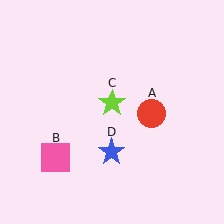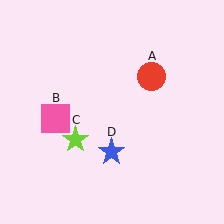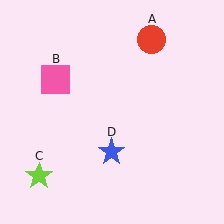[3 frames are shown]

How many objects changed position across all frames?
3 objects changed position: red circle (object A), pink square (object B), lime star (object C).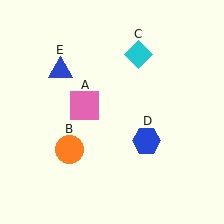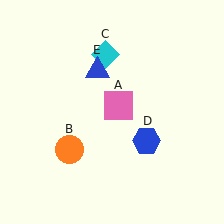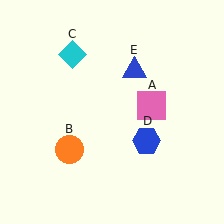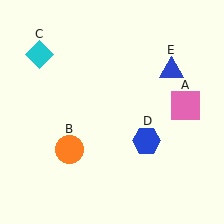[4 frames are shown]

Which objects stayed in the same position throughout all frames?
Orange circle (object B) and blue hexagon (object D) remained stationary.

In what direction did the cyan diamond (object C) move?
The cyan diamond (object C) moved left.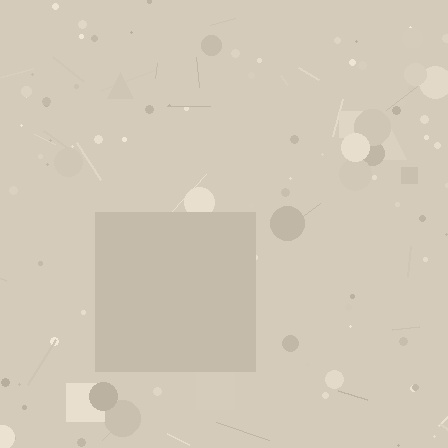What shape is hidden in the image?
A square is hidden in the image.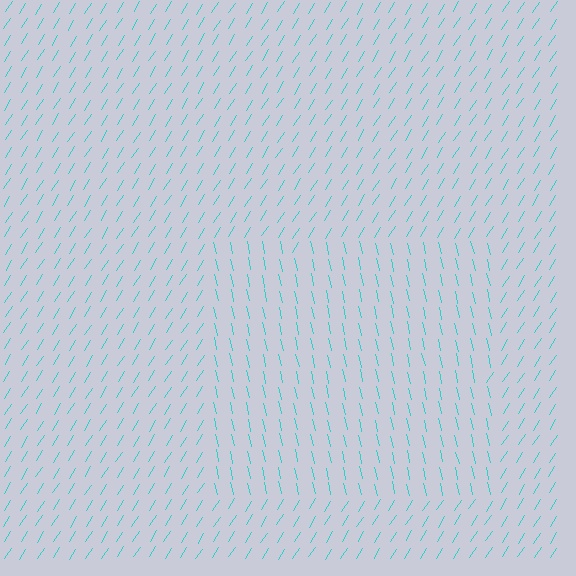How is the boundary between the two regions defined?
The boundary is defined purely by a change in line orientation (approximately 45 degrees difference). All lines are the same color and thickness.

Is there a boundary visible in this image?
Yes, there is a texture boundary formed by a change in line orientation.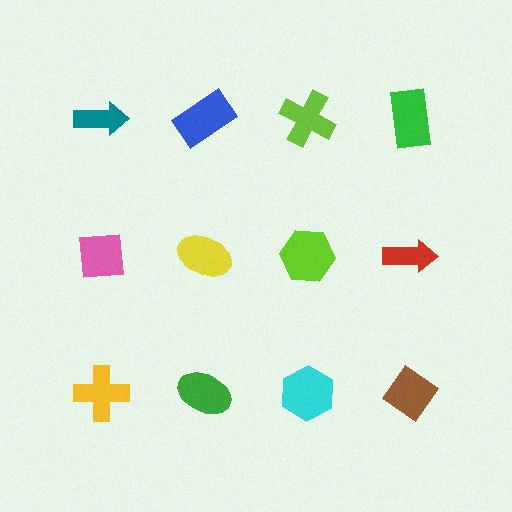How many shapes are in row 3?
4 shapes.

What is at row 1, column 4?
A green rectangle.